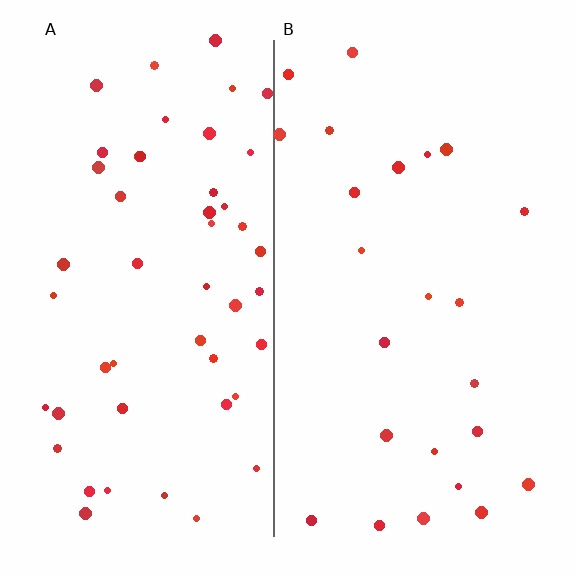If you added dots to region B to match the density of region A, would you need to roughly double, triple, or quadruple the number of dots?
Approximately double.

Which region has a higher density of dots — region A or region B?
A (the left).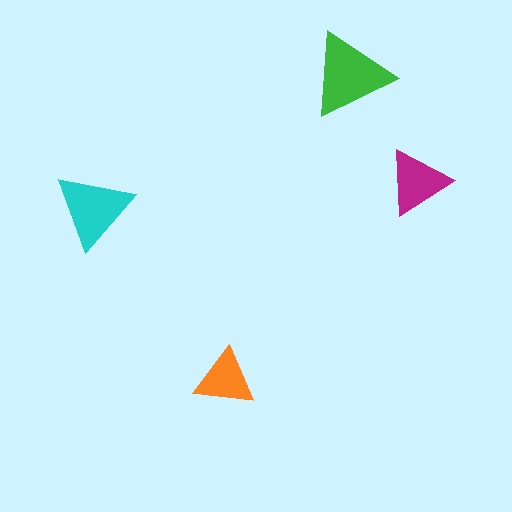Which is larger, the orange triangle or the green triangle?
The green one.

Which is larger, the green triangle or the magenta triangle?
The green one.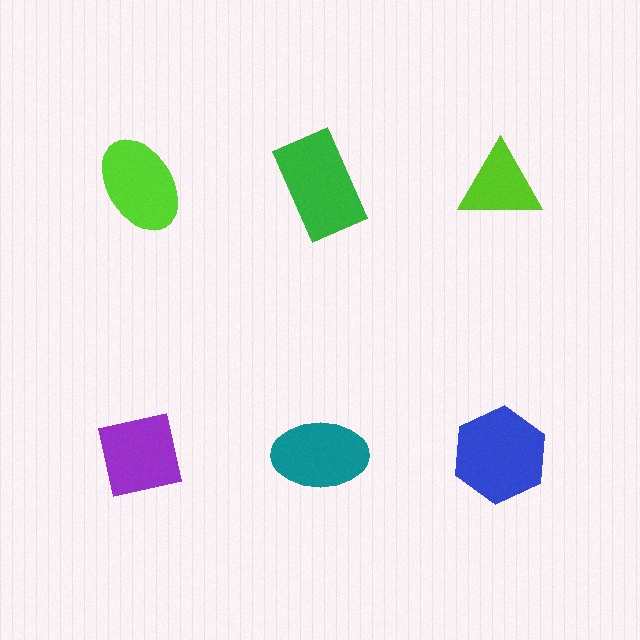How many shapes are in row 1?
3 shapes.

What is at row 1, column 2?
A green rectangle.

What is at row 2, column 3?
A blue hexagon.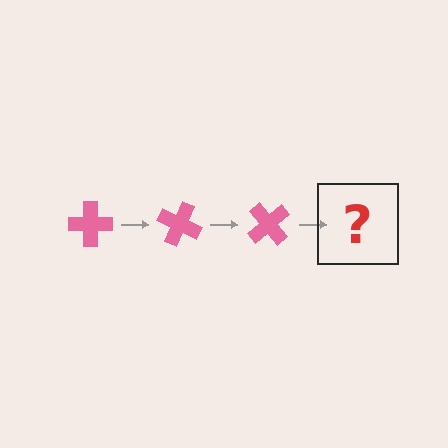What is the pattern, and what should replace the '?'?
The pattern is that the cross rotates 25 degrees each step. The '?' should be a pink cross rotated 75 degrees.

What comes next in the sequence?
The next element should be a pink cross rotated 75 degrees.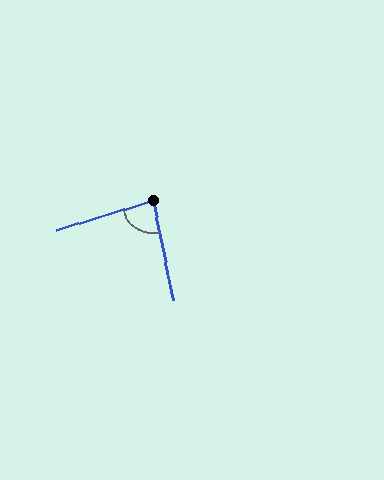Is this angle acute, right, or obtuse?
It is acute.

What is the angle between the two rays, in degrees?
Approximately 85 degrees.